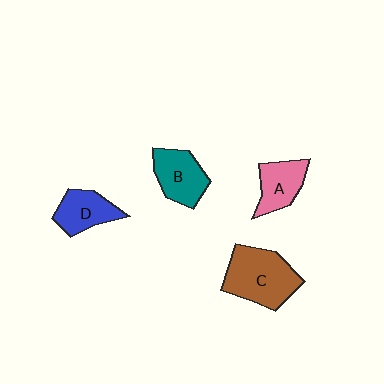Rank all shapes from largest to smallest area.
From largest to smallest: C (brown), B (teal), D (blue), A (pink).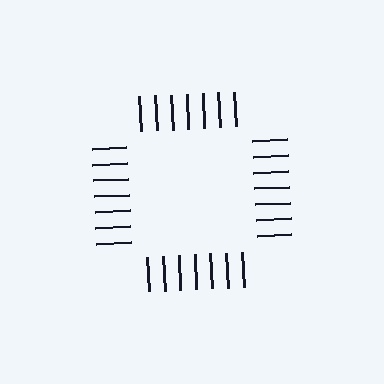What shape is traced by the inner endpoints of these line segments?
An illusory square — the line segments terminate on its edges but no continuous stroke is drawn.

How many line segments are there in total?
28 — 7 along each of the 4 edges.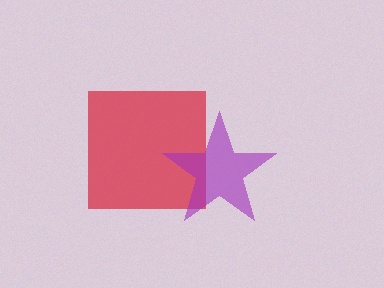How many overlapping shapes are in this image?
There are 2 overlapping shapes in the image.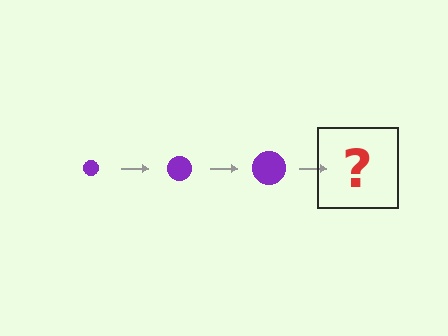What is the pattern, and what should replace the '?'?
The pattern is that the circle gets progressively larger each step. The '?' should be a purple circle, larger than the previous one.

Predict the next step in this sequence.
The next step is a purple circle, larger than the previous one.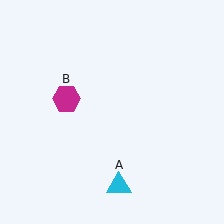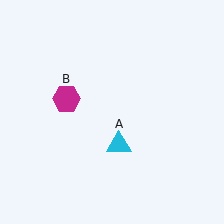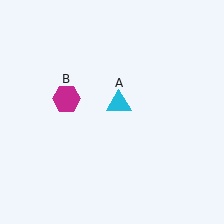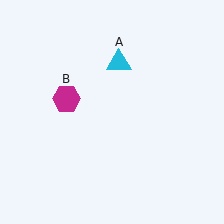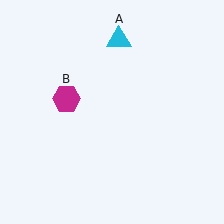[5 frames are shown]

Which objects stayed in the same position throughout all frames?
Magenta hexagon (object B) remained stationary.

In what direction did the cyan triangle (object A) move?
The cyan triangle (object A) moved up.